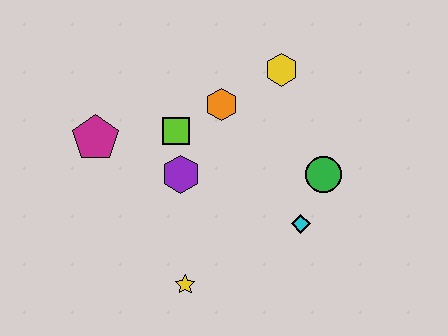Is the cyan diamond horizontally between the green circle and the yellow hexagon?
Yes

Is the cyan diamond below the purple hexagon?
Yes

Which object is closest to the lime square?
The purple hexagon is closest to the lime square.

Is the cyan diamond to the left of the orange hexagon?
No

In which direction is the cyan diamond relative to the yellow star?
The cyan diamond is to the right of the yellow star.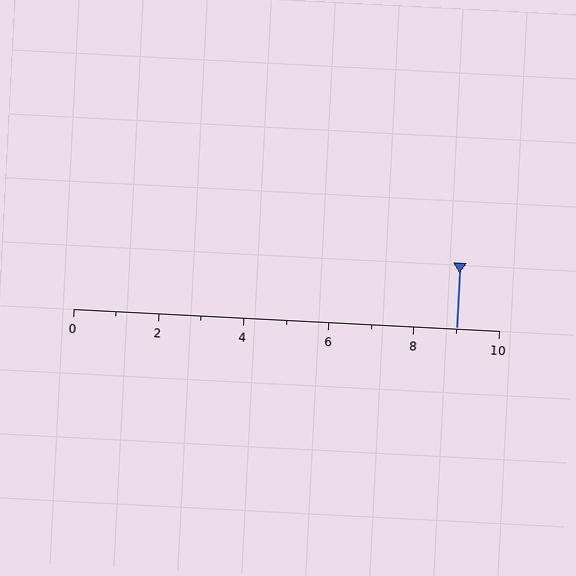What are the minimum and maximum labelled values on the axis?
The axis runs from 0 to 10.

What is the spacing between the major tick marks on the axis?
The major ticks are spaced 2 apart.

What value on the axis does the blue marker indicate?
The marker indicates approximately 9.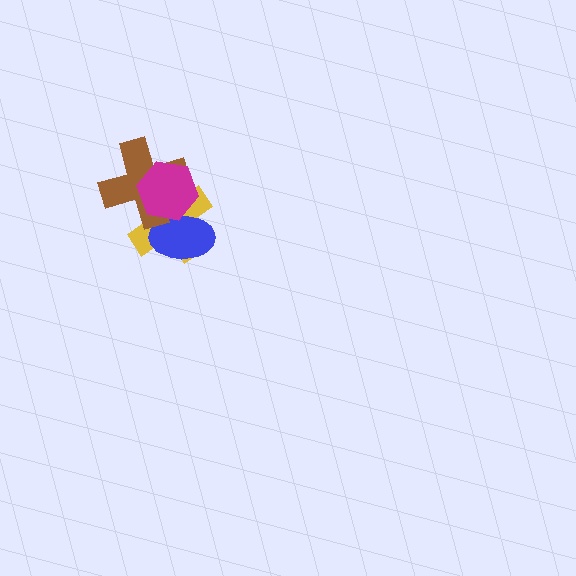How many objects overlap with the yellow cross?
3 objects overlap with the yellow cross.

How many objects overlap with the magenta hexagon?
3 objects overlap with the magenta hexagon.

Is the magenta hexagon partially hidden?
No, no other shape covers it.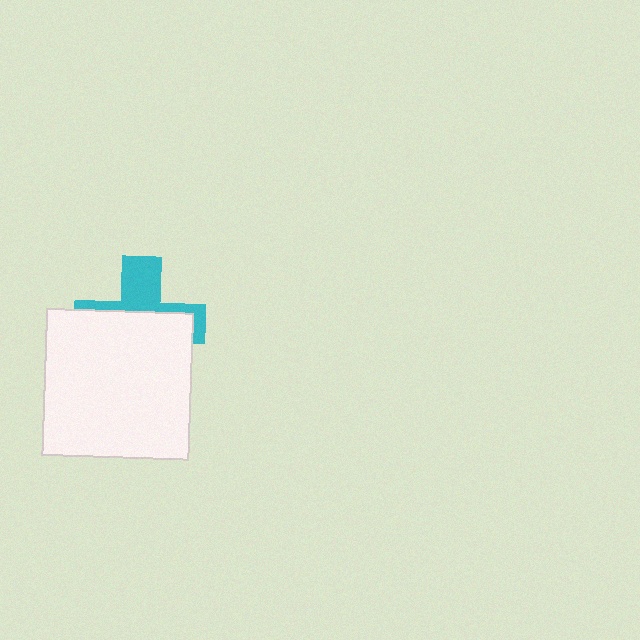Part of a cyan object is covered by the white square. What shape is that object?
It is a cross.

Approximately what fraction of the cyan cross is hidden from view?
Roughly 61% of the cyan cross is hidden behind the white square.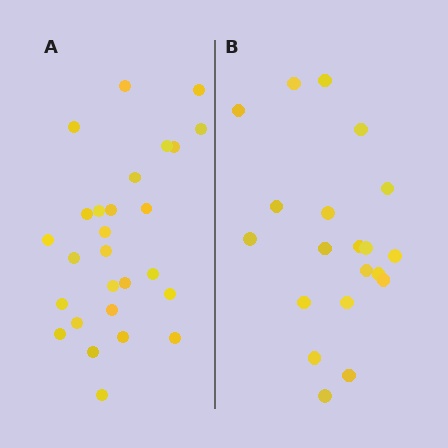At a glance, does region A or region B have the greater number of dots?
Region A (the left region) has more dots.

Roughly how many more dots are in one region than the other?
Region A has roughly 8 or so more dots than region B.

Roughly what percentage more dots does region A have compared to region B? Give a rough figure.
About 35% more.